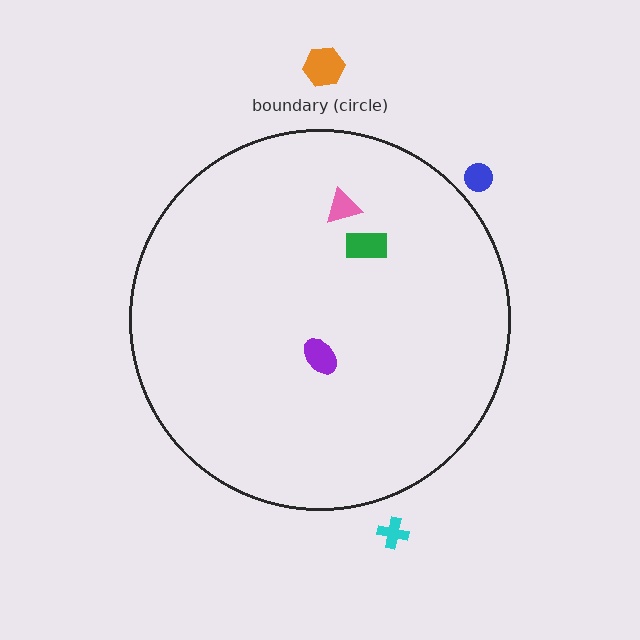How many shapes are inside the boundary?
3 inside, 3 outside.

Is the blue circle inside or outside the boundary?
Outside.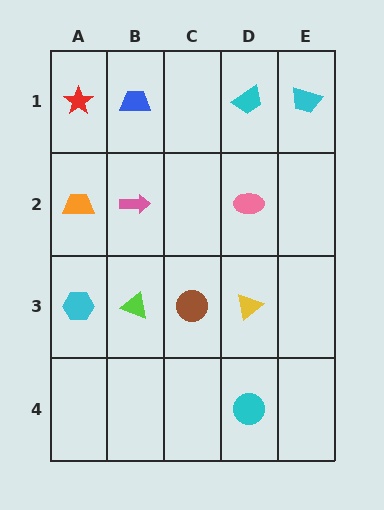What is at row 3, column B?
A lime triangle.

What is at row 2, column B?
A pink arrow.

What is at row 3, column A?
A cyan hexagon.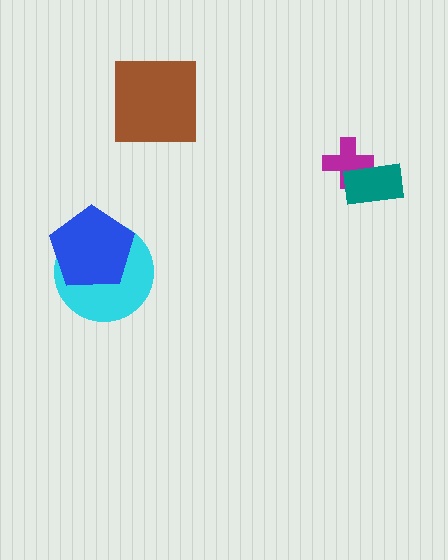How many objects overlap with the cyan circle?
1 object overlaps with the cyan circle.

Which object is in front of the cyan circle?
The blue pentagon is in front of the cyan circle.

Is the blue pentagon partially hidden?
No, no other shape covers it.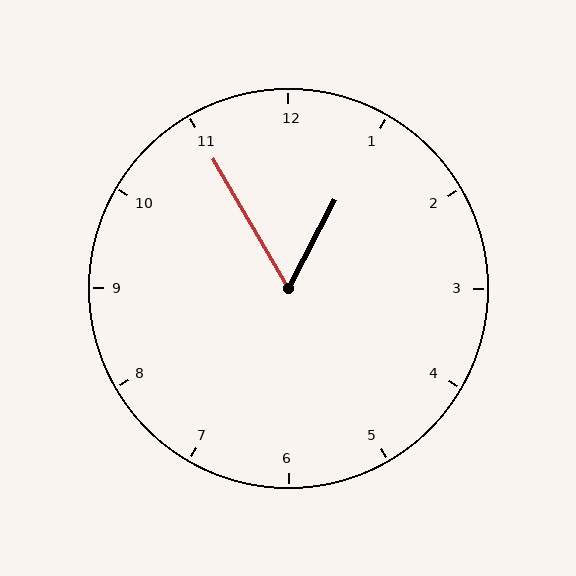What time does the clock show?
12:55.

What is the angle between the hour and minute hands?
Approximately 58 degrees.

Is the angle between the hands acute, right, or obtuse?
It is acute.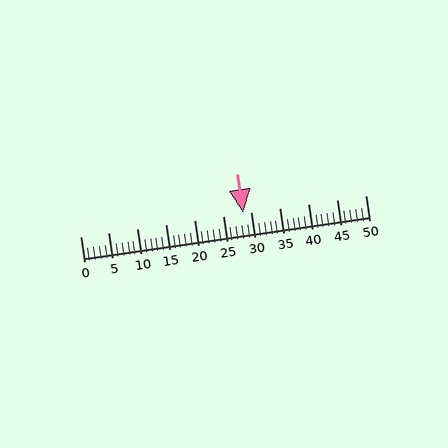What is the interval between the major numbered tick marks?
The major tick marks are spaced 5 units apart.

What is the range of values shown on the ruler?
The ruler shows values from 0 to 50.